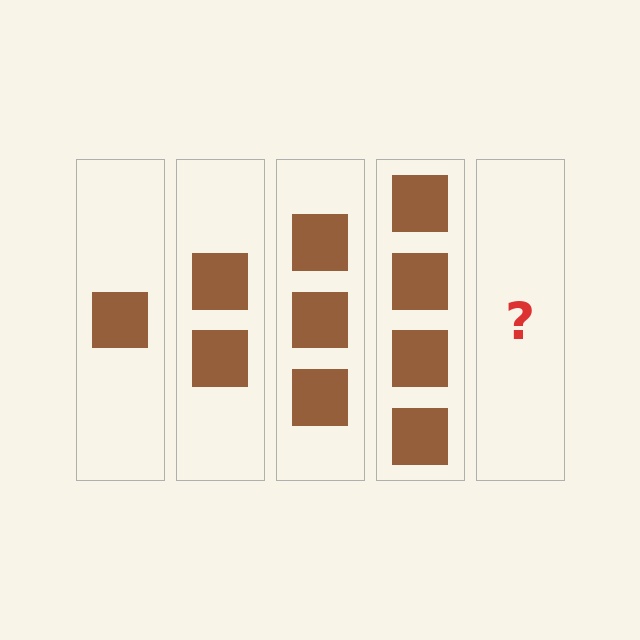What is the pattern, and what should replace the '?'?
The pattern is that each step adds one more square. The '?' should be 5 squares.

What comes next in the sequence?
The next element should be 5 squares.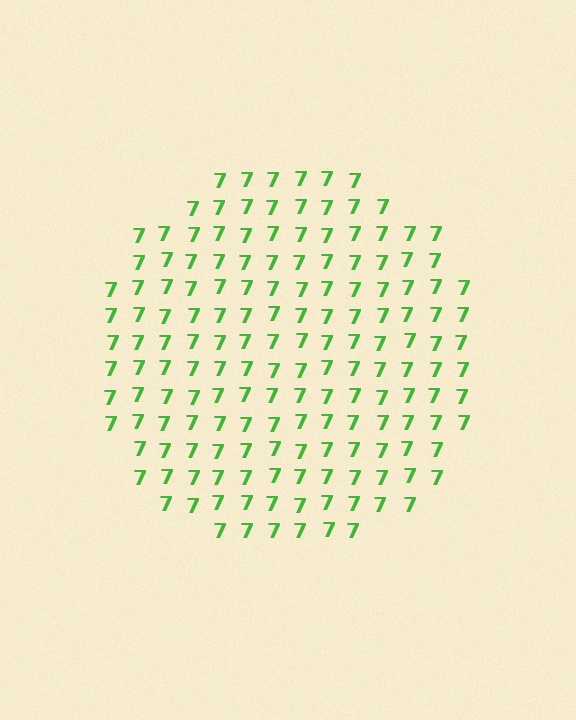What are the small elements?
The small elements are digit 7's.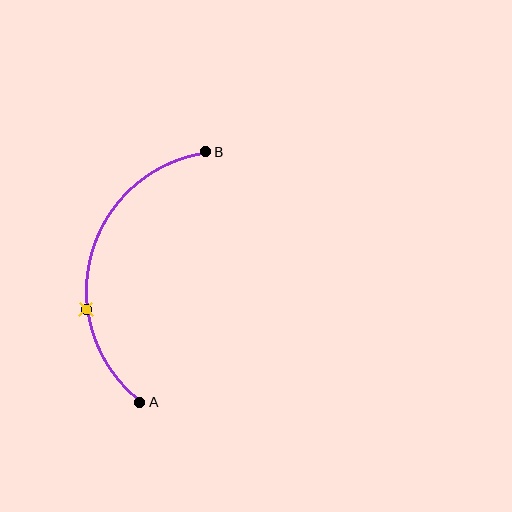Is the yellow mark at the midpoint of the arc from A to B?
No. The yellow mark lies on the arc but is closer to endpoint A. The arc midpoint would be at the point on the curve equidistant along the arc from both A and B.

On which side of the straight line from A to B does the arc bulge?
The arc bulges to the left of the straight line connecting A and B.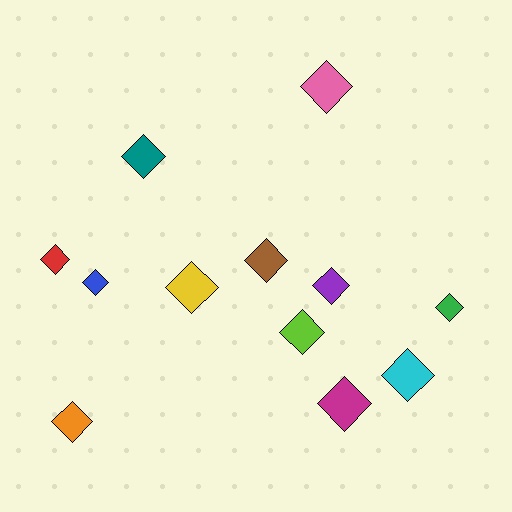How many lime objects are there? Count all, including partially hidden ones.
There is 1 lime object.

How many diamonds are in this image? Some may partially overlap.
There are 12 diamonds.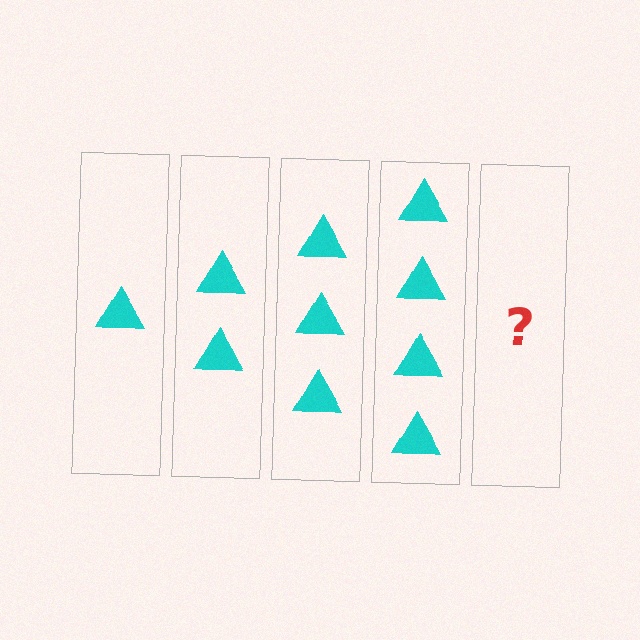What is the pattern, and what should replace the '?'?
The pattern is that each step adds one more triangle. The '?' should be 5 triangles.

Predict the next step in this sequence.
The next step is 5 triangles.